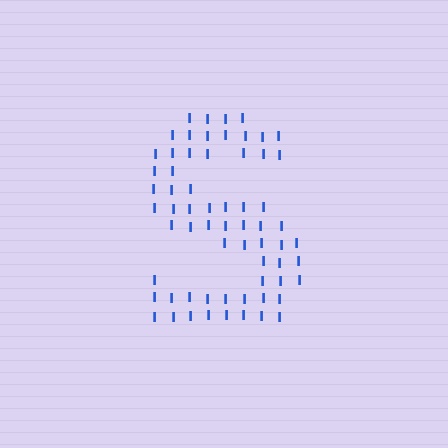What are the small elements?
The small elements are letter I's.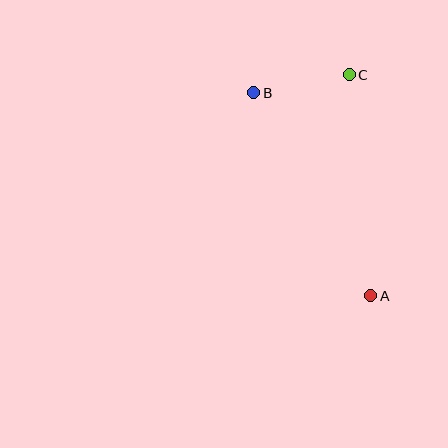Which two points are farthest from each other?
Points A and B are farthest from each other.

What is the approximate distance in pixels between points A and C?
The distance between A and C is approximately 222 pixels.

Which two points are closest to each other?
Points B and C are closest to each other.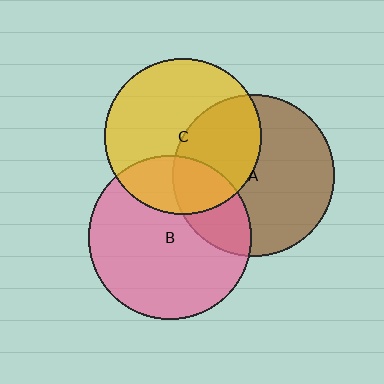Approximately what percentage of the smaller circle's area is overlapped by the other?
Approximately 40%.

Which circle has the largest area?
Circle B (pink).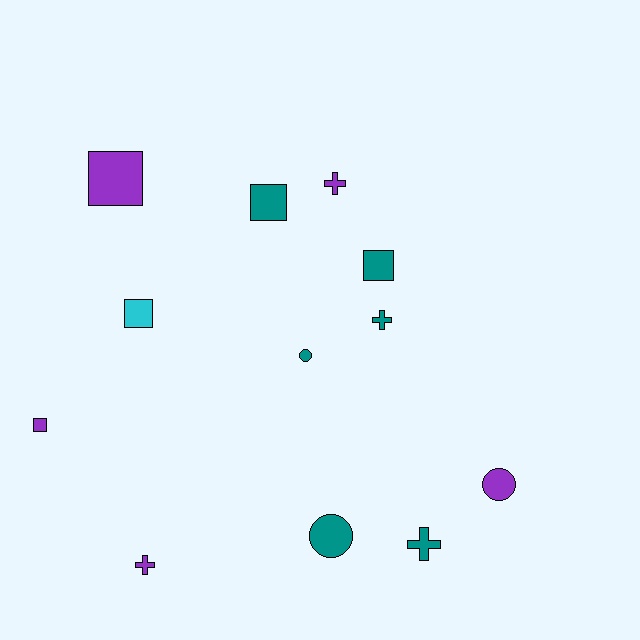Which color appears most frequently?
Teal, with 6 objects.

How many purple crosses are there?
There are 2 purple crosses.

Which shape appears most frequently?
Square, with 5 objects.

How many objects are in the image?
There are 12 objects.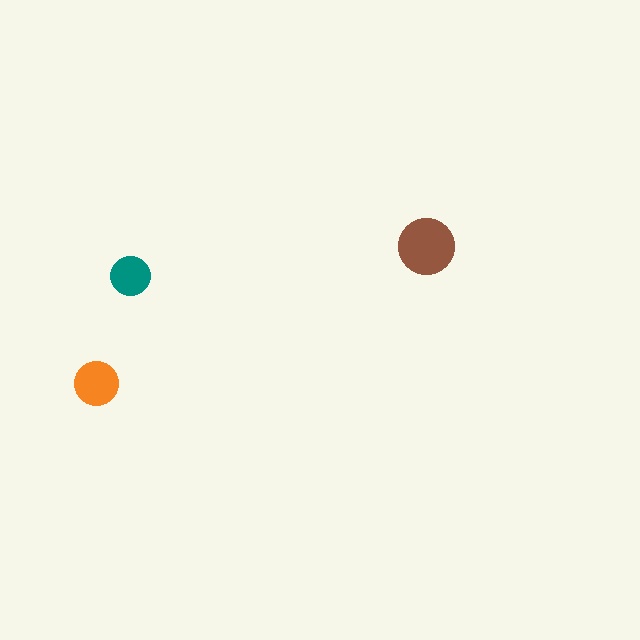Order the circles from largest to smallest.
the brown one, the orange one, the teal one.